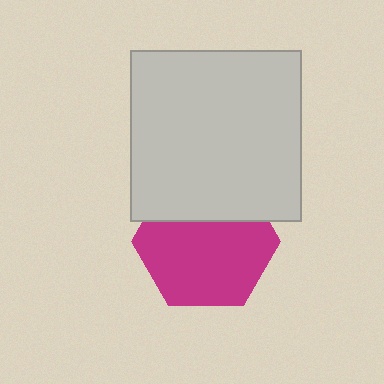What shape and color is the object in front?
The object in front is a light gray square.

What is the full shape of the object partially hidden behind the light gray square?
The partially hidden object is a magenta hexagon.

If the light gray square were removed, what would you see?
You would see the complete magenta hexagon.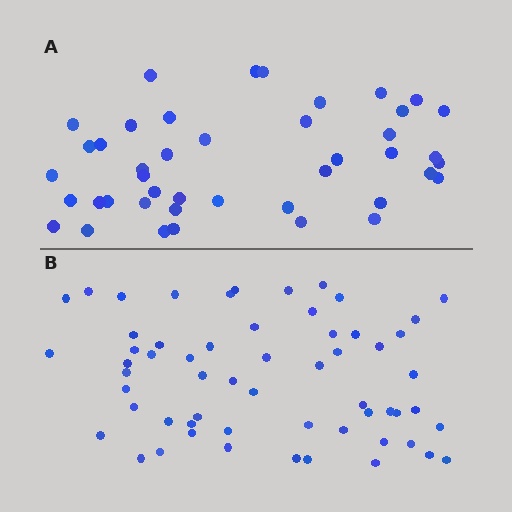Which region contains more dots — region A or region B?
Region B (the bottom region) has more dots.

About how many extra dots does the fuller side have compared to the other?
Region B has approximately 15 more dots than region A.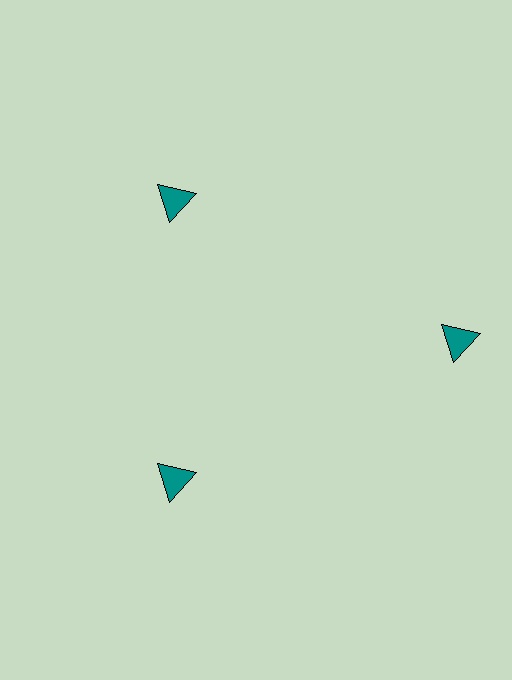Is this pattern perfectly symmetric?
No. The 3 teal triangles are arranged in a ring, but one element near the 3 o'clock position is pushed outward from the center, breaking the 3-fold rotational symmetry.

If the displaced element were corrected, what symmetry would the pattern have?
It would have 3-fold rotational symmetry — the pattern would map onto itself every 120 degrees.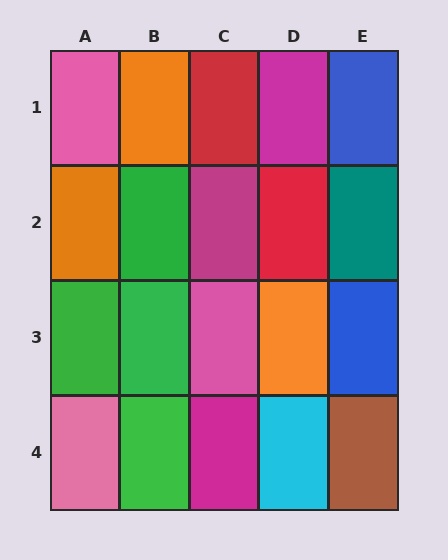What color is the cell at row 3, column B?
Green.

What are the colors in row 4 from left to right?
Pink, green, magenta, cyan, brown.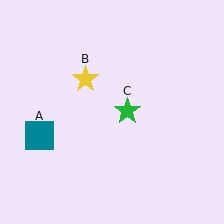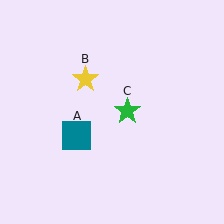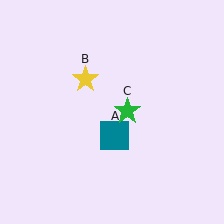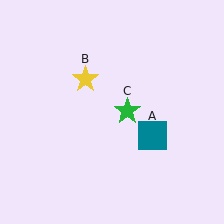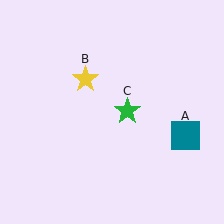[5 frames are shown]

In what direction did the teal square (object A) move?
The teal square (object A) moved right.